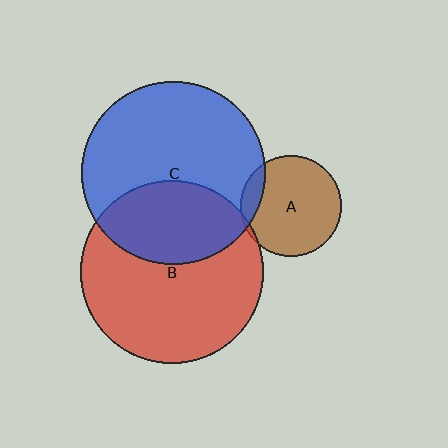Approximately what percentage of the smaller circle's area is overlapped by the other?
Approximately 5%.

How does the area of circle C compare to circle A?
Approximately 3.3 times.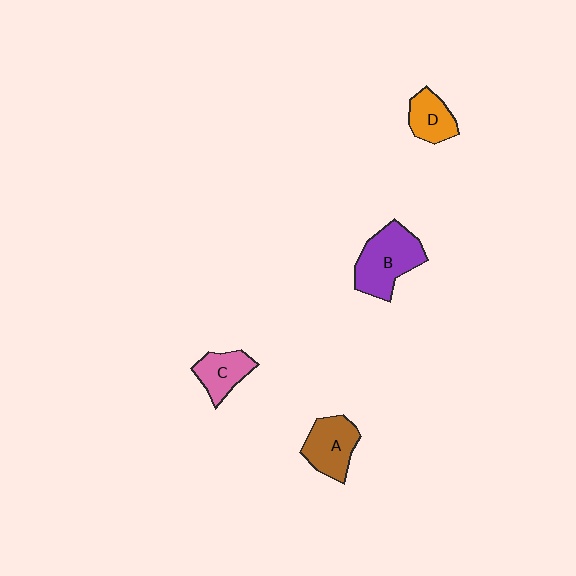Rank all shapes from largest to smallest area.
From largest to smallest: B (purple), A (brown), C (pink), D (orange).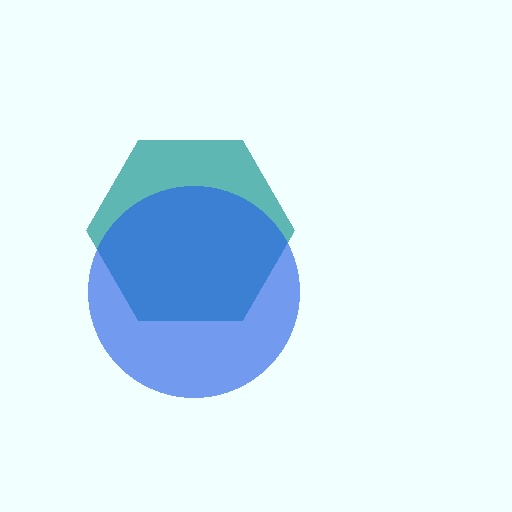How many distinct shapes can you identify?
There are 2 distinct shapes: a teal hexagon, a blue circle.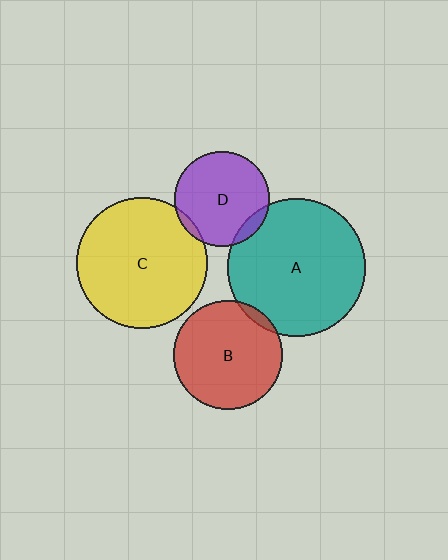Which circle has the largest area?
Circle A (teal).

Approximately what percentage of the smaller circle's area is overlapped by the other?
Approximately 5%.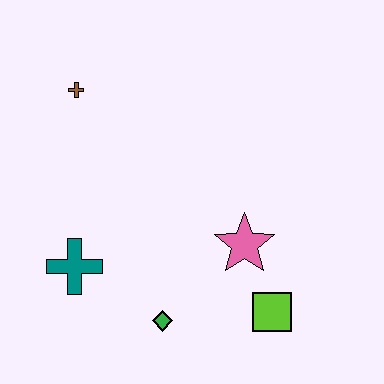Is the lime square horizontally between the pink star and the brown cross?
No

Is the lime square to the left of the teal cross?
No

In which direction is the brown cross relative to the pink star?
The brown cross is to the left of the pink star.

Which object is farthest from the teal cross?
The lime square is farthest from the teal cross.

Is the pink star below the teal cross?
No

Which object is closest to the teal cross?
The green diamond is closest to the teal cross.